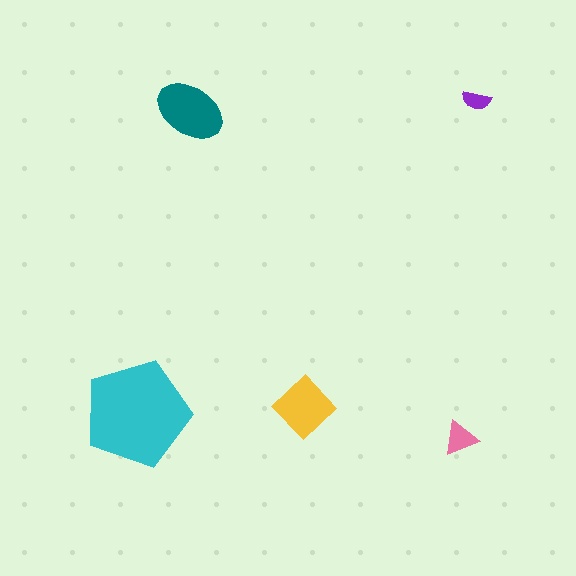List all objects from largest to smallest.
The cyan pentagon, the teal ellipse, the yellow diamond, the pink triangle, the purple semicircle.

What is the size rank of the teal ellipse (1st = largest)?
2nd.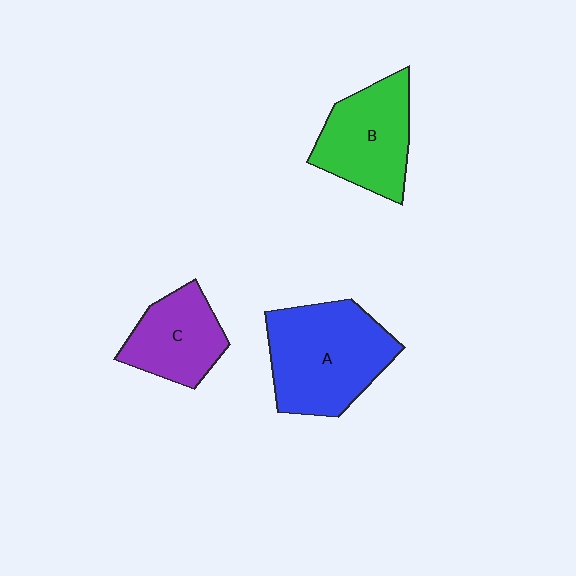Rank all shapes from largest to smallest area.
From largest to smallest: A (blue), B (green), C (purple).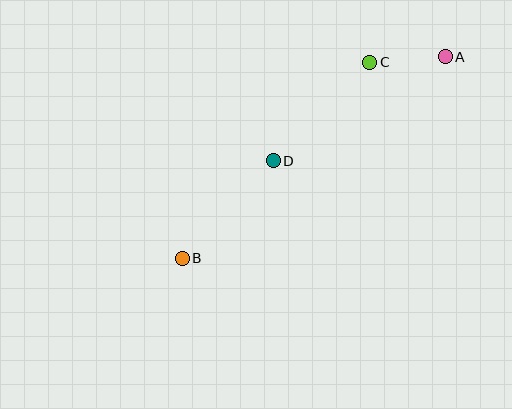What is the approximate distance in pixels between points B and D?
The distance between B and D is approximately 133 pixels.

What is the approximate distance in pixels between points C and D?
The distance between C and D is approximately 138 pixels.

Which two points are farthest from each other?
Points A and B are farthest from each other.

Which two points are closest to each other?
Points A and C are closest to each other.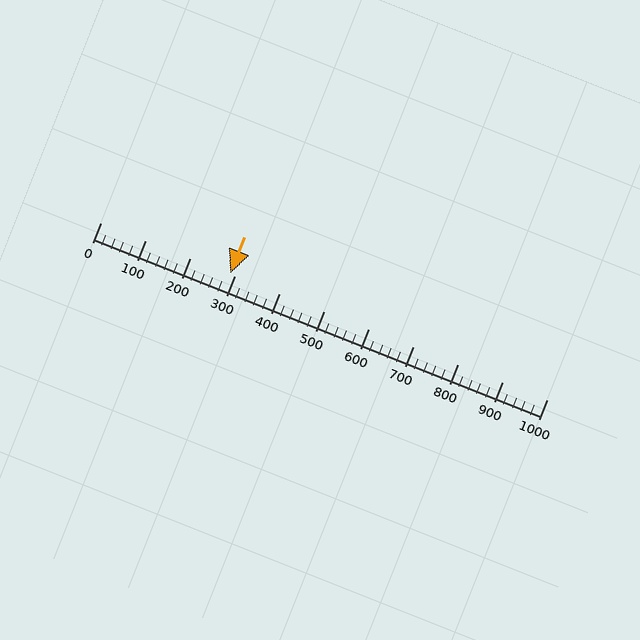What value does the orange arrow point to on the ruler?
The orange arrow points to approximately 291.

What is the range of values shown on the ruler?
The ruler shows values from 0 to 1000.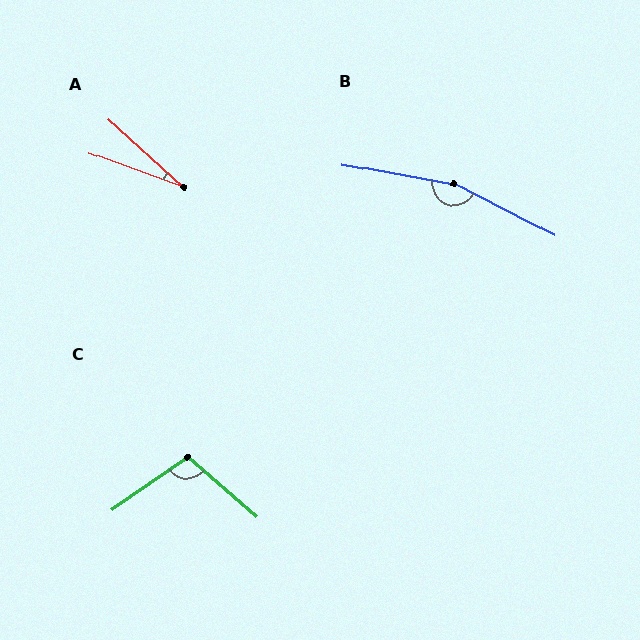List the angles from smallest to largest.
A (23°), C (104°), B (163°).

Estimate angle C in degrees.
Approximately 104 degrees.